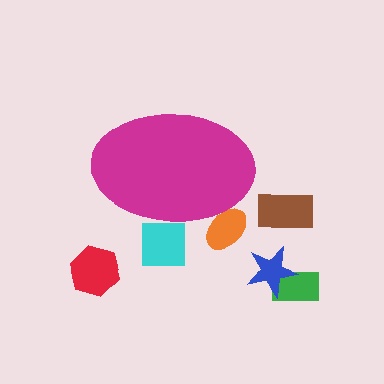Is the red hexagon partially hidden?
No, the red hexagon is fully visible.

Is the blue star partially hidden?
No, the blue star is fully visible.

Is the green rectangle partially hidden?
No, the green rectangle is fully visible.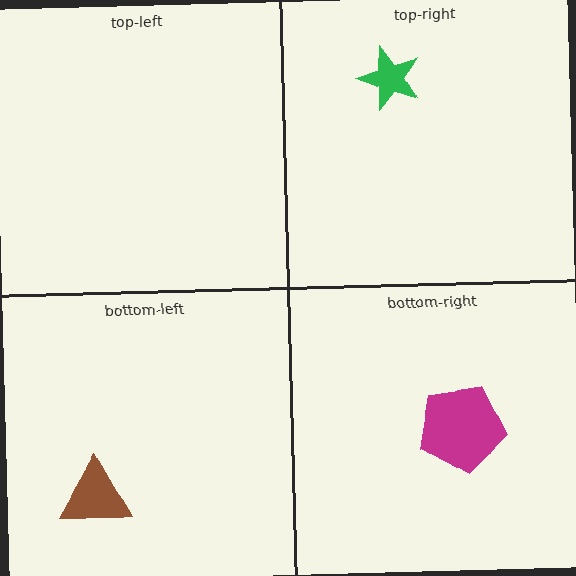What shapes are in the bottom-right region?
The magenta pentagon.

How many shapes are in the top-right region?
1.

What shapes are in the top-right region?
The green star.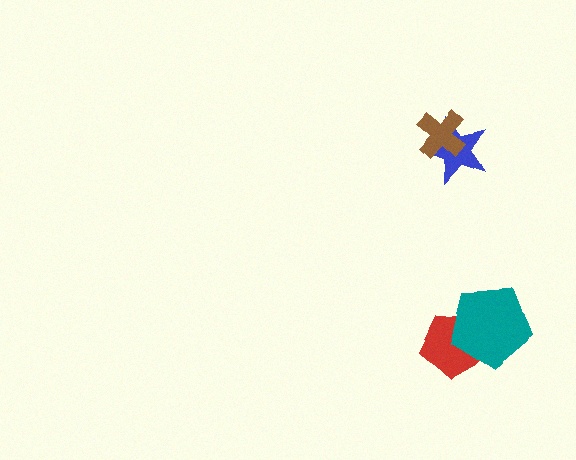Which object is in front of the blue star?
The brown cross is in front of the blue star.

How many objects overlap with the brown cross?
1 object overlaps with the brown cross.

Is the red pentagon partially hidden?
Yes, it is partially covered by another shape.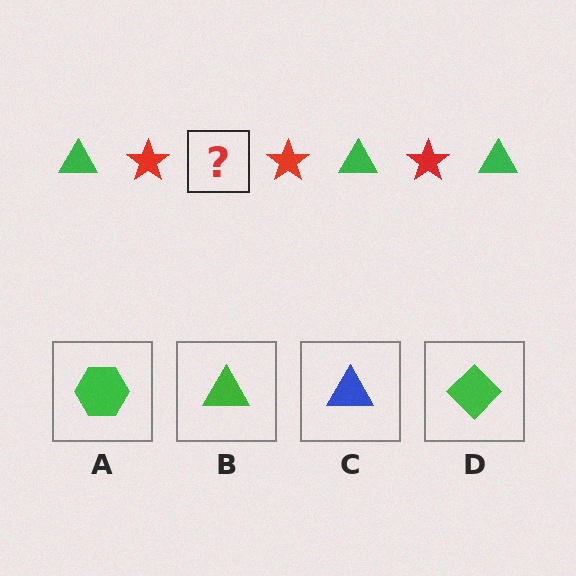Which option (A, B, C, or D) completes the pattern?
B.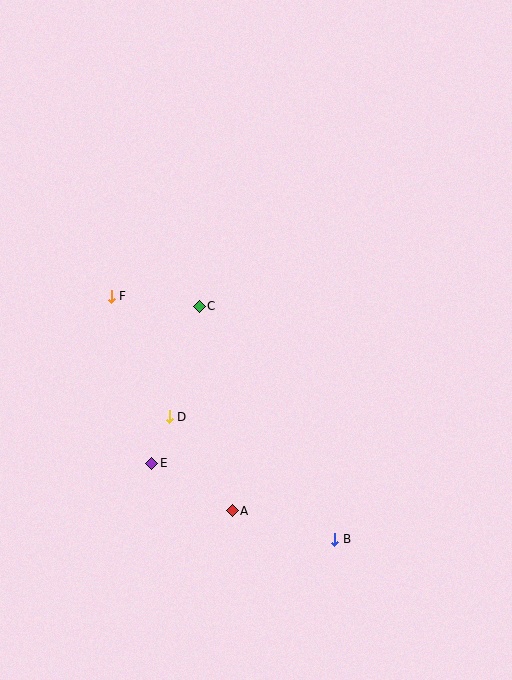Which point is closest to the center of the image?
Point C at (199, 306) is closest to the center.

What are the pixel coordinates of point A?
Point A is at (232, 511).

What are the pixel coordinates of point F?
Point F is at (111, 296).